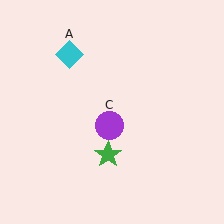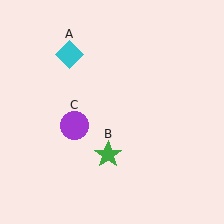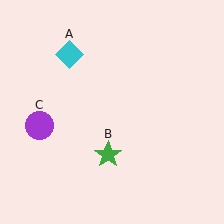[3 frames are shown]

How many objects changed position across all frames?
1 object changed position: purple circle (object C).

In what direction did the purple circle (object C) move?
The purple circle (object C) moved left.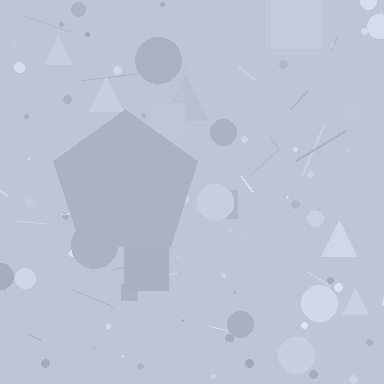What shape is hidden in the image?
A pentagon is hidden in the image.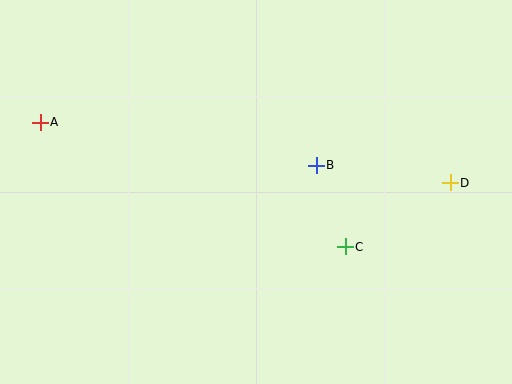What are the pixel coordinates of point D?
Point D is at (450, 183).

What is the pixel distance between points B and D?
The distance between B and D is 135 pixels.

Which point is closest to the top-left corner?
Point A is closest to the top-left corner.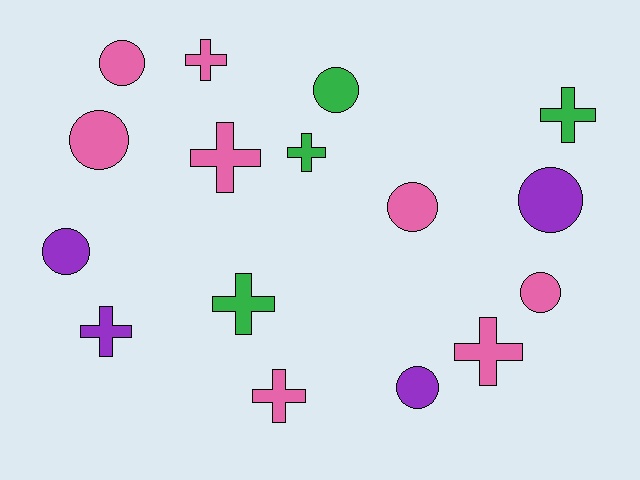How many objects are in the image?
There are 16 objects.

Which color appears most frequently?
Pink, with 8 objects.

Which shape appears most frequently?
Cross, with 8 objects.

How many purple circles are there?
There are 3 purple circles.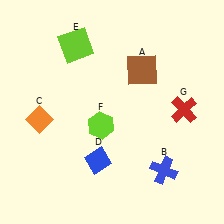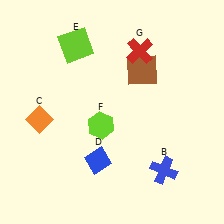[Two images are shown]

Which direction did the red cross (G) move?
The red cross (G) moved up.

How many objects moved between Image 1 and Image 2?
1 object moved between the two images.